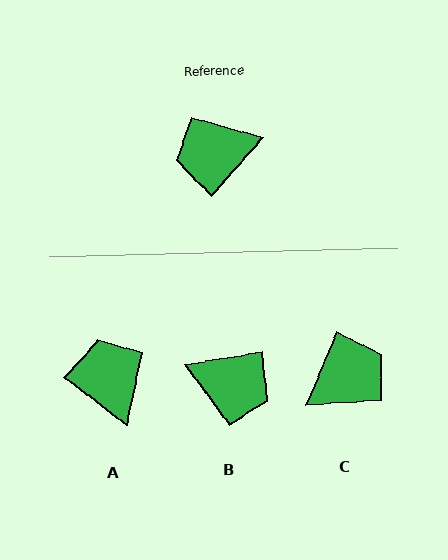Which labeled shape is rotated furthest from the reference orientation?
C, about 161 degrees away.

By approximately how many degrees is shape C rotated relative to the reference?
Approximately 161 degrees clockwise.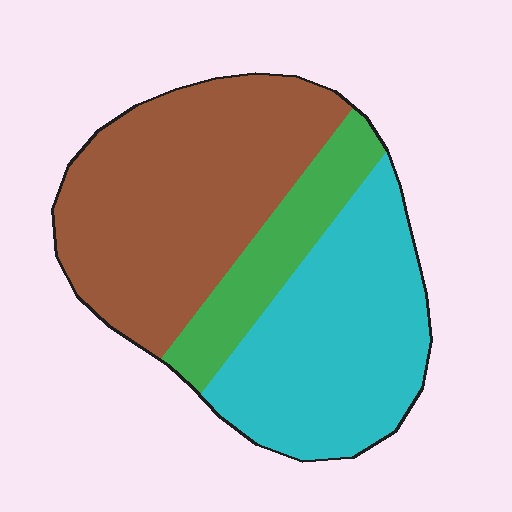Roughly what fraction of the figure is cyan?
Cyan takes up about three eighths (3/8) of the figure.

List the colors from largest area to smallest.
From largest to smallest: brown, cyan, green.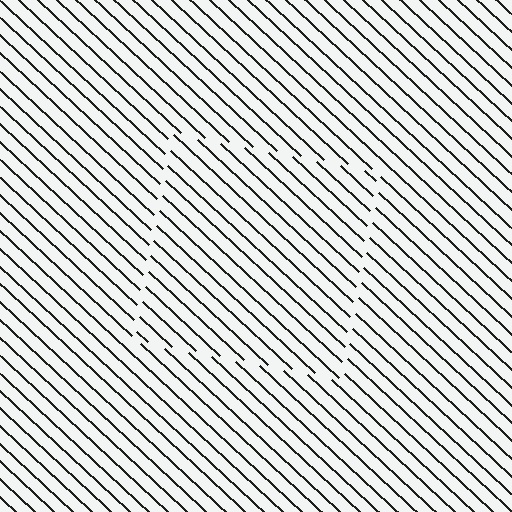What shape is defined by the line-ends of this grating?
An illusory square. The interior of the shape contains the same grating, shifted by half a period — the contour is defined by the phase discontinuity where line-ends from the inner and outer gratings abut.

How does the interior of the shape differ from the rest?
The interior of the shape contains the same grating, shifted by half a period — the contour is defined by the phase discontinuity where line-ends from the inner and outer gratings abut.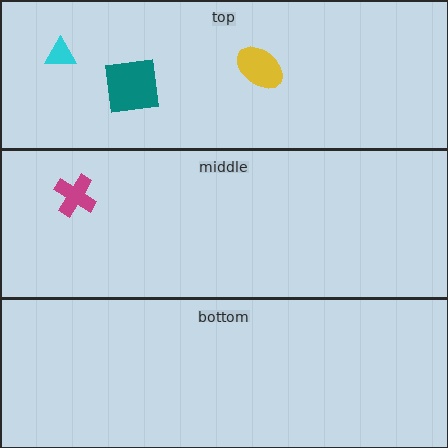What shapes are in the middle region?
The magenta cross.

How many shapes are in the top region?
3.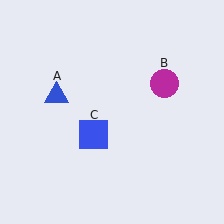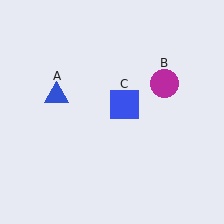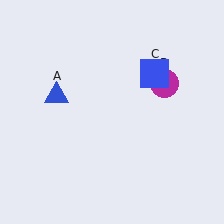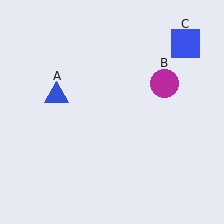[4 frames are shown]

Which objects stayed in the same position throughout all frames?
Blue triangle (object A) and magenta circle (object B) remained stationary.